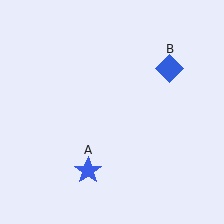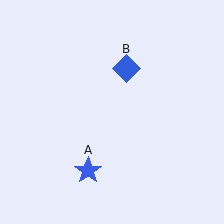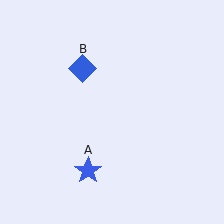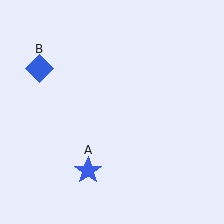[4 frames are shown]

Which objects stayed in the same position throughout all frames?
Blue star (object A) remained stationary.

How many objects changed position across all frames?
1 object changed position: blue diamond (object B).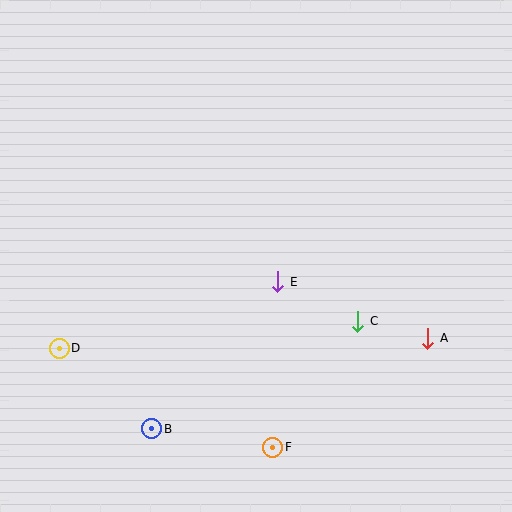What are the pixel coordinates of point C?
Point C is at (358, 321).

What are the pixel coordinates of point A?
Point A is at (428, 338).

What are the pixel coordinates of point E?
Point E is at (278, 282).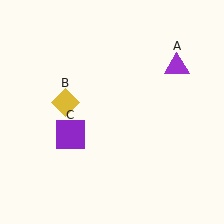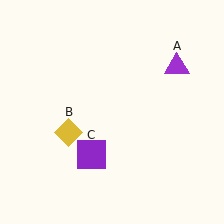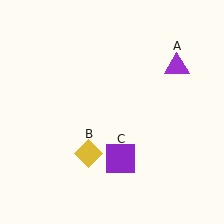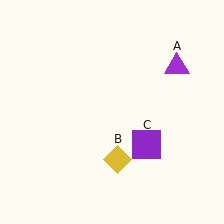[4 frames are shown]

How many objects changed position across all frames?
2 objects changed position: yellow diamond (object B), purple square (object C).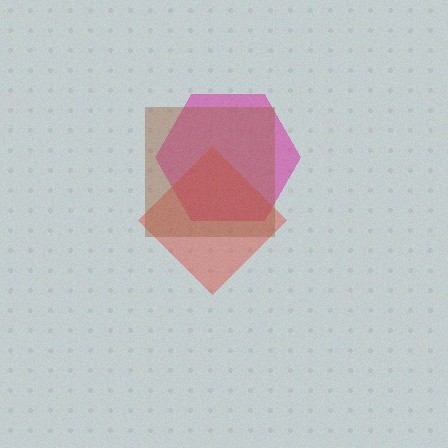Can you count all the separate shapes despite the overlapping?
Yes, there are 3 separate shapes.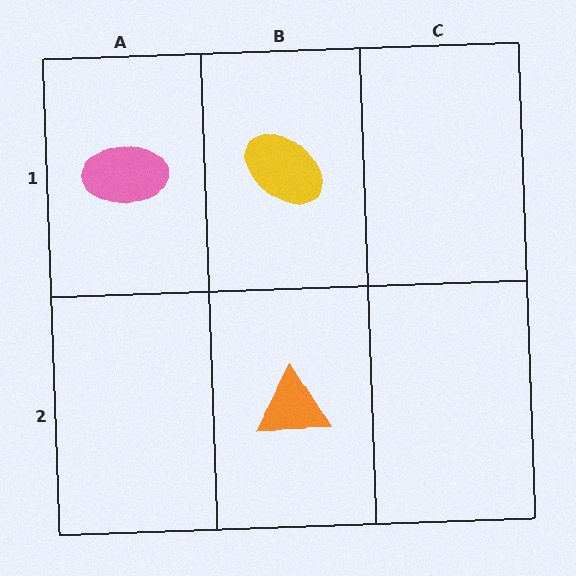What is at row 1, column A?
A pink ellipse.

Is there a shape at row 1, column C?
No, that cell is empty.